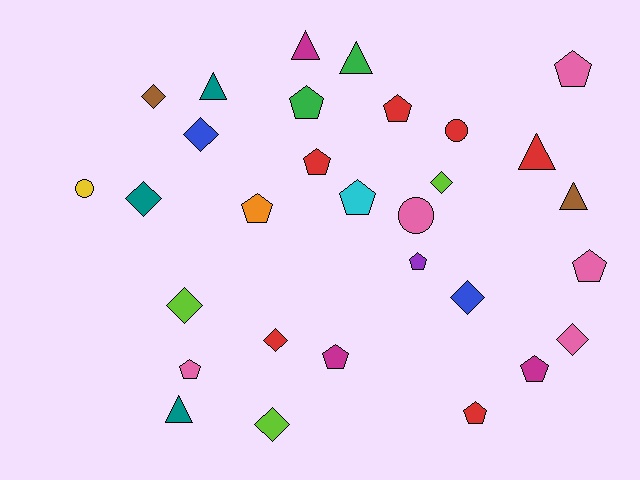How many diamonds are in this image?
There are 9 diamonds.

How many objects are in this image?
There are 30 objects.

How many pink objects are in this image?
There are 5 pink objects.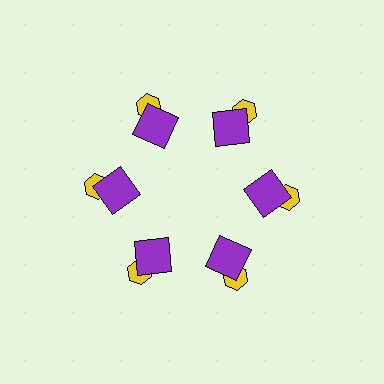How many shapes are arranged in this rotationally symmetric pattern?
There are 12 shapes, arranged in 6 groups of 2.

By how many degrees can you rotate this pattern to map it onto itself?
The pattern maps onto itself every 60 degrees of rotation.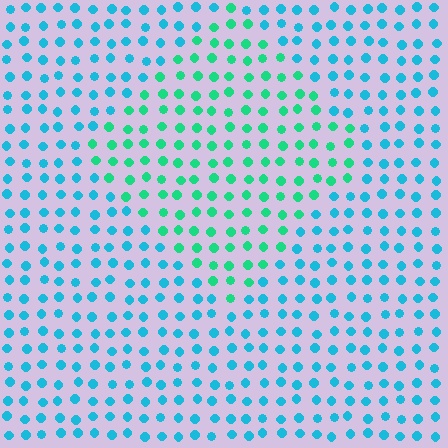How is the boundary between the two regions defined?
The boundary is defined purely by a slight shift in hue (about 38 degrees). Spacing, size, and orientation are identical on both sides.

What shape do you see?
I see a diamond.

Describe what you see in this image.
The image is filled with small cyan elements in a uniform arrangement. A diamond-shaped region is visible where the elements are tinted to a slightly different hue, forming a subtle color boundary.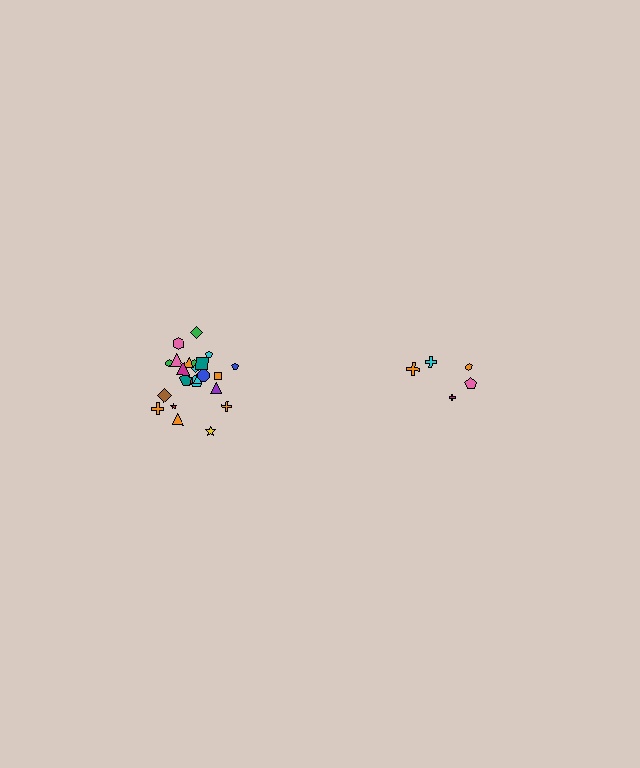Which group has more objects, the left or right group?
The left group.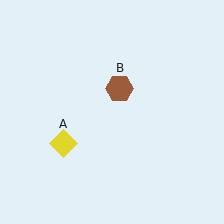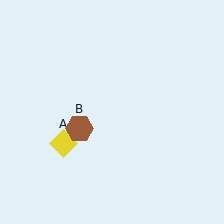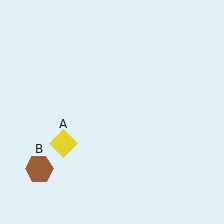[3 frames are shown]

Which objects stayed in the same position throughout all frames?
Yellow diamond (object A) remained stationary.